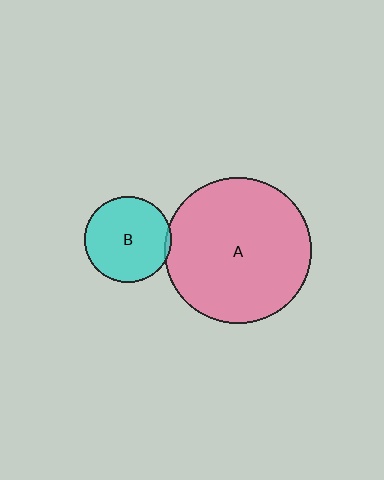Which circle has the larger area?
Circle A (pink).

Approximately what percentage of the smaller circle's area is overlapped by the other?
Approximately 5%.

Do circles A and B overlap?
Yes.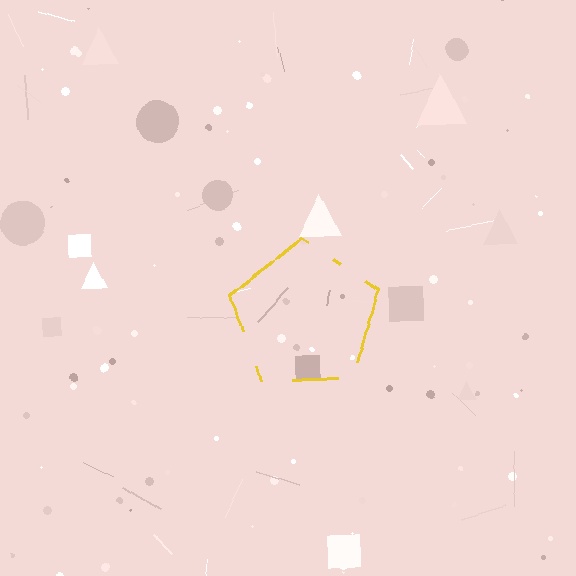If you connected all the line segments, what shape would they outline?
They would outline a pentagon.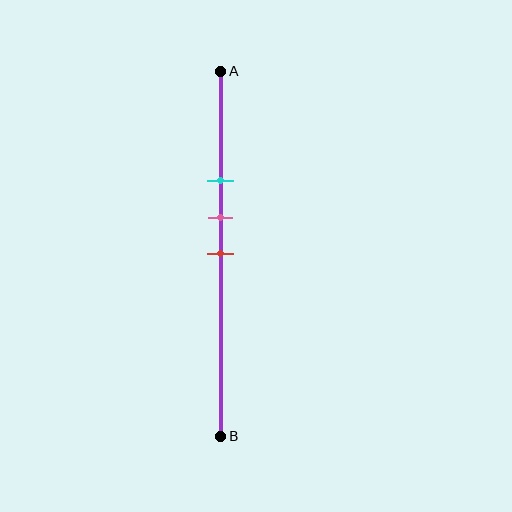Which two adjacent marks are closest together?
The pink and red marks are the closest adjacent pair.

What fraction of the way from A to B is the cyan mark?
The cyan mark is approximately 30% (0.3) of the way from A to B.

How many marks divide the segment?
There are 3 marks dividing the segment.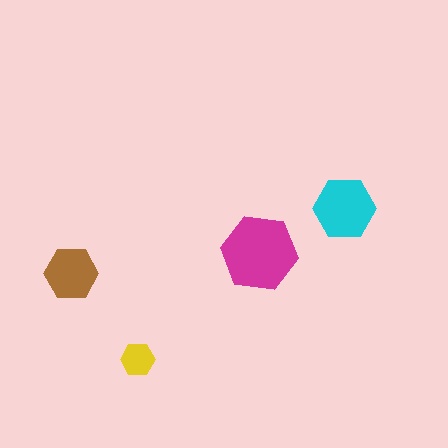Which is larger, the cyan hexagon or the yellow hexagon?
The cyan one.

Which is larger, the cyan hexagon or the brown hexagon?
The cyan one.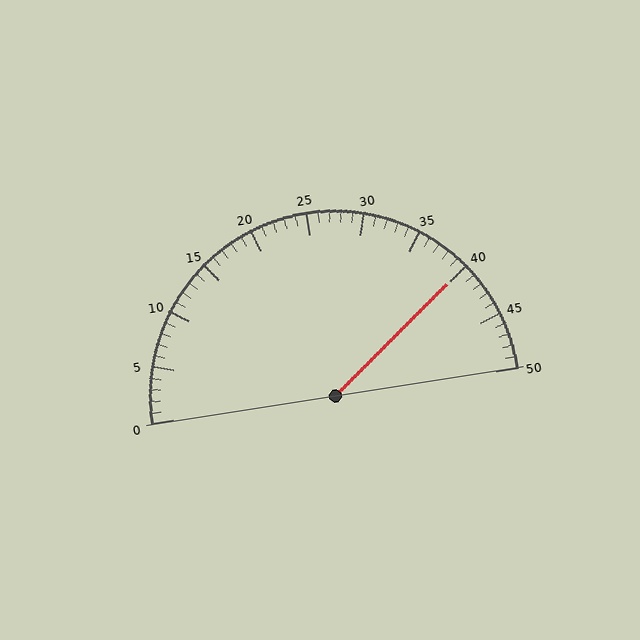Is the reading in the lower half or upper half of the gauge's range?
The reading is in the upper half of the range (0 to 50).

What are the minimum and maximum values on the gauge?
The gauge ranges from 0 to 50.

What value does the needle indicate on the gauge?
The needle indicates approximately 40.